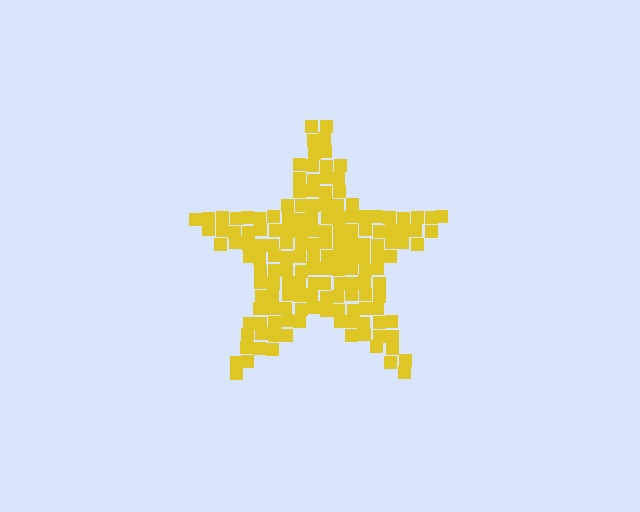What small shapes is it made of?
It is made of small squares.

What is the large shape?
The large shape is a star.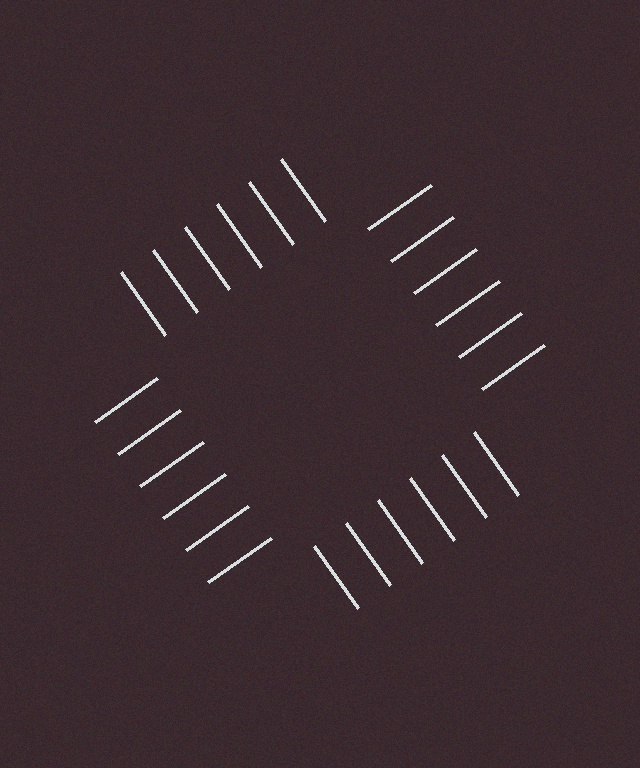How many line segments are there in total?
24 — 6 along each of the 4 edges.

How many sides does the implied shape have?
4 sides — the line-ends trace a square.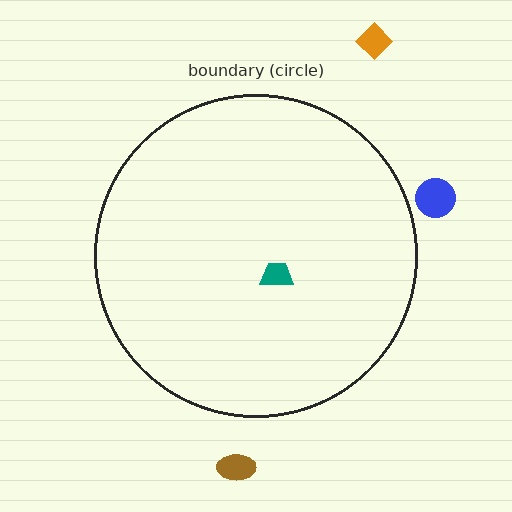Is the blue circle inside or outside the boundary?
Outside.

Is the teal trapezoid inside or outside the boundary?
Inside.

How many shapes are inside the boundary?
1 inside, 3 outside.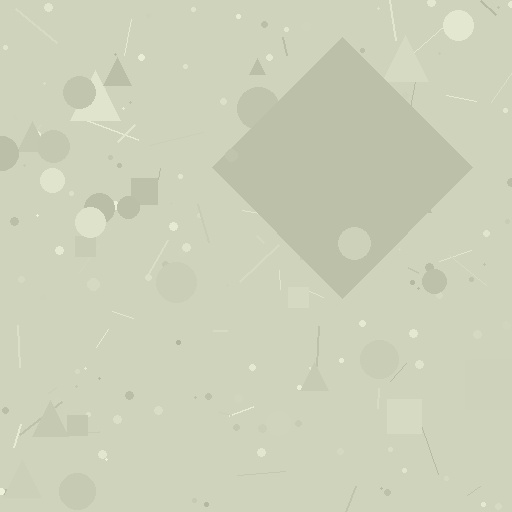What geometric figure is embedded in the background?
A diamond is embedded in the background.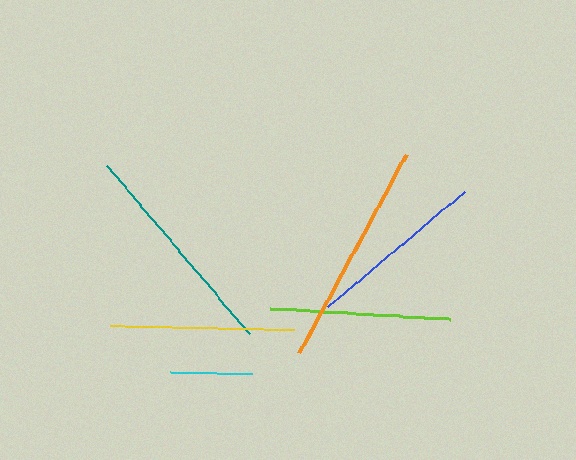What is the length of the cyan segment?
The cyan segment is approximately 82 pixels long.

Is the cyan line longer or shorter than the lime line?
The lime line is longer than the cyan line.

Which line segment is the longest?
The orange line is the longest at approximately 226 pixels.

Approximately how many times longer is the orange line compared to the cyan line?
The orange line is approximately 2.8 times the length of the cyan line.